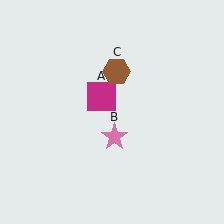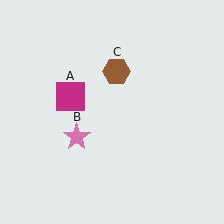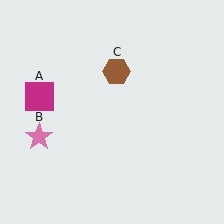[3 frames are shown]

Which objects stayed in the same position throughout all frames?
Brown hexagon (object C) remained stationary.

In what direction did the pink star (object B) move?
The pink star (object B) moved left.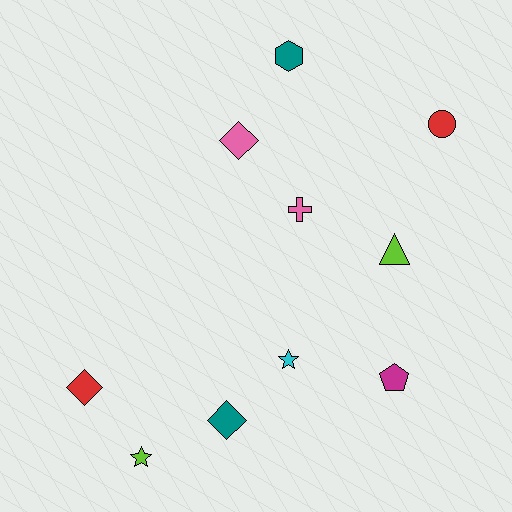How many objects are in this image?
There are 10 objects.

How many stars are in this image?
There are 2 stars.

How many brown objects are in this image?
There are no brown objects.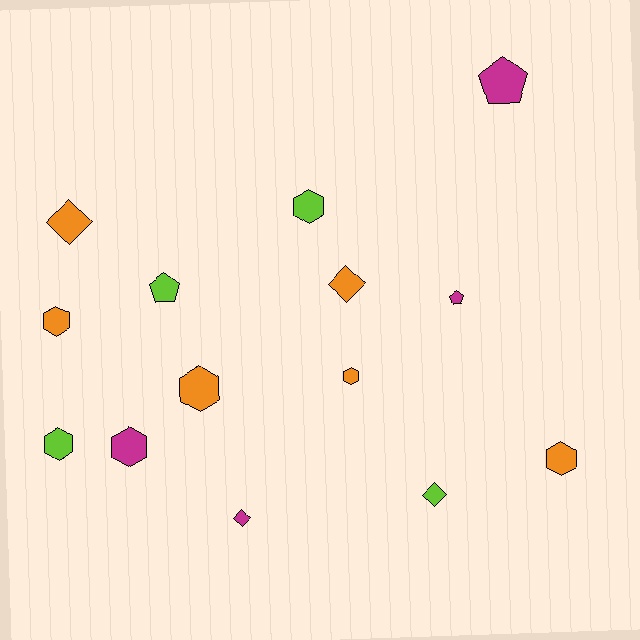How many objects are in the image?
There are 14 objects.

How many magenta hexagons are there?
There is 1 magenta hexagon.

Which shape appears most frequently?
Hexagon, with 7 objects.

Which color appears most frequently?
Orange, with 6 objects.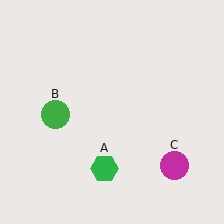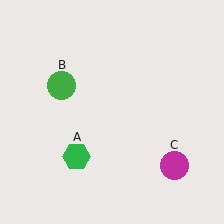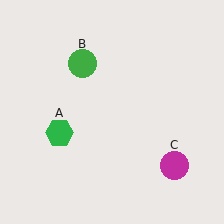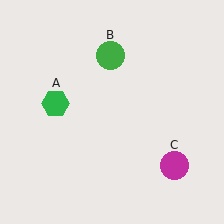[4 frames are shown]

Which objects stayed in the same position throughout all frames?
Magenta circle (object C) remained stationary.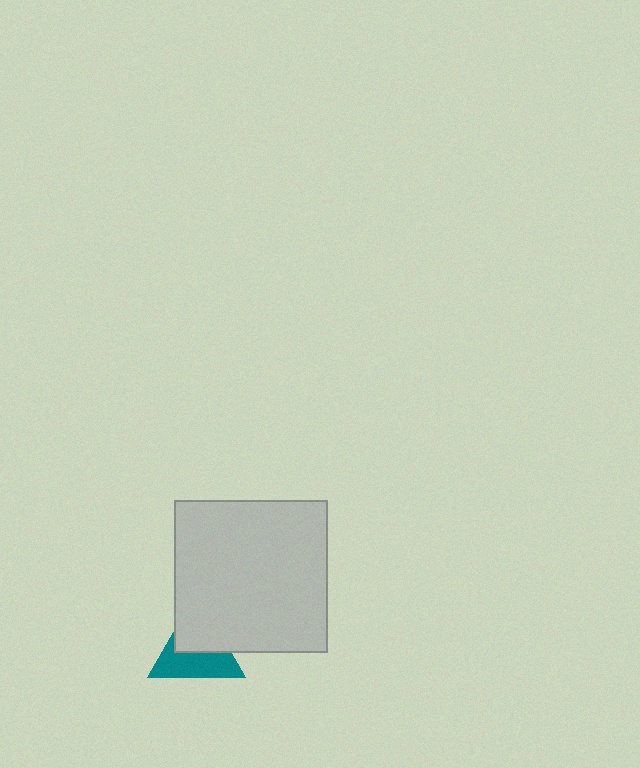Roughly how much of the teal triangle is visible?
About half of it is visible (roughly 51%).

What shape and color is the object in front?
The object in front is a light gray square.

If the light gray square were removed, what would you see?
You would see the complete teal triangle.